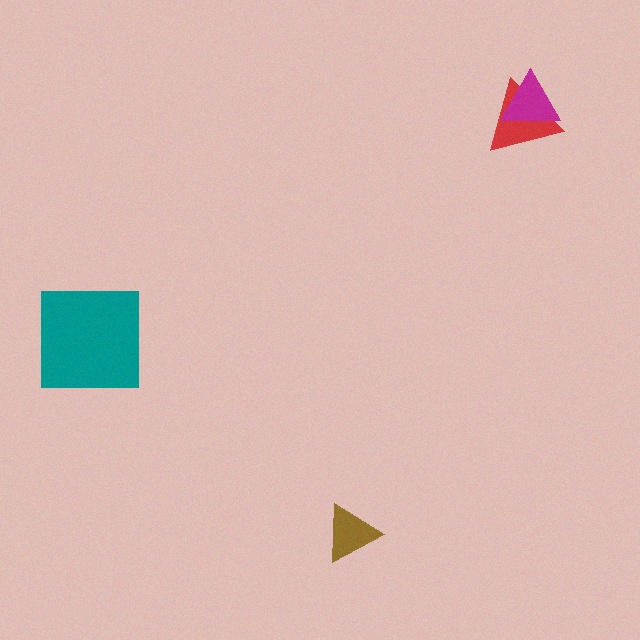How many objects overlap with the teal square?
0 objects overlap with the teal square.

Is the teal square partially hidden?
No, no other shape covers it.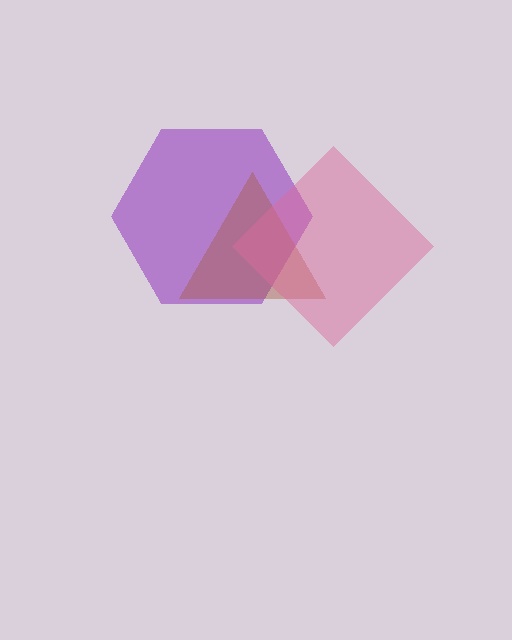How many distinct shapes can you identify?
There are 3 distinct shapes: a purple hexagon, a brown triangle, a pink diamond.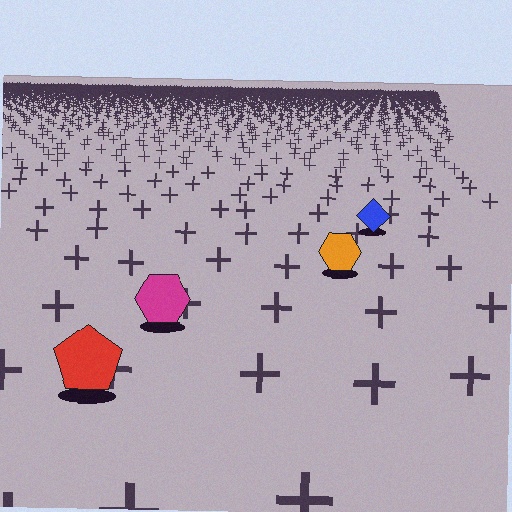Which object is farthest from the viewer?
The blue diamond is farthest from the viewer. It appears smaller and the ground texture around it is denser.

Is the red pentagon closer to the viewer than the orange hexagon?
Yes. The red pentagon is closer — you can tell from the texture gradient: the ground texture is coarser near it.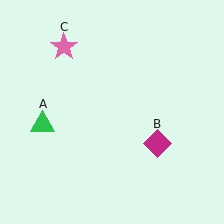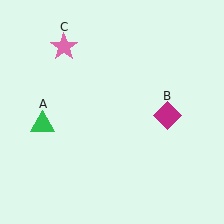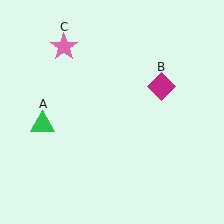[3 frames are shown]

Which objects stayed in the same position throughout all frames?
Green triangle (object A) and pink star (object C) remained stationary.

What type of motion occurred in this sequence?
The magenta diamond (object B) rotated counterclockwise around the center of the scene.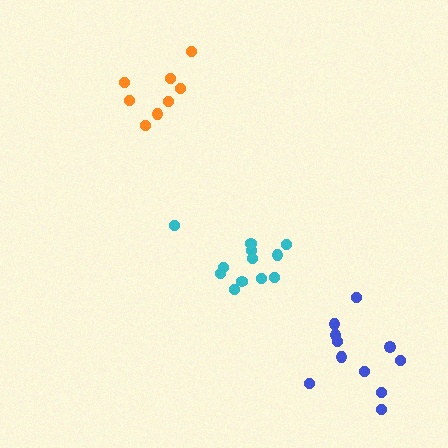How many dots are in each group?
Group 1: 11 dots, Group 2: 12 dots, Group 3: 8 dots (31 total).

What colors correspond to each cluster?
The clusters are colored: blue, cyan, orange.